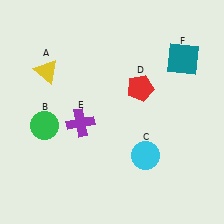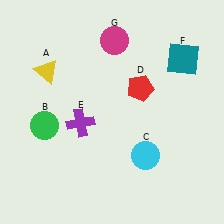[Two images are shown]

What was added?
A magenta circle (G) was added in Image 2.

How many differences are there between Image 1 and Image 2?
There is 1 difference between the two images.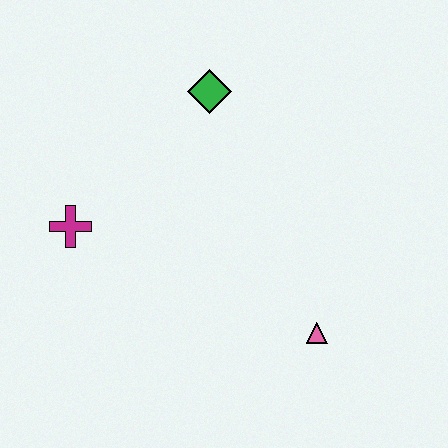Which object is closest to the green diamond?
The magenta cross is closest to the green diamond.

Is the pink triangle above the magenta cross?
No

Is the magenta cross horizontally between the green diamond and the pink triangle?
No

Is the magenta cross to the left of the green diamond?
Yes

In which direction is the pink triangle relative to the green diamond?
The pink triangle is below the green diamond.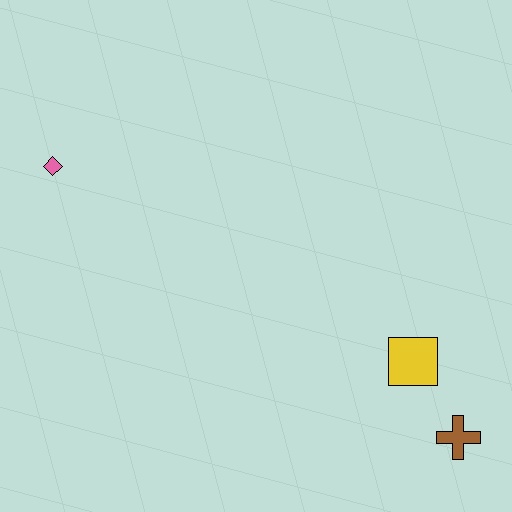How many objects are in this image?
There are 3 objects.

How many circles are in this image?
There are no circles.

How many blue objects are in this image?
There are no blue objects.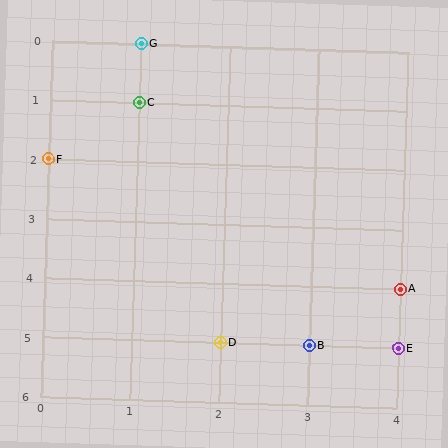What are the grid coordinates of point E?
Point E is at grid coordinates (4, 5).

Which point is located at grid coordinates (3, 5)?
Point B is at (3, 5).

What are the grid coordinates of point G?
Point G is at grid coordinates (1, 0).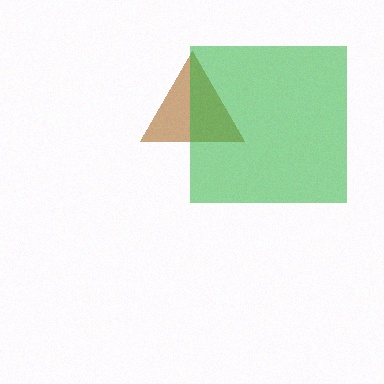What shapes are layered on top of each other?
The layered shapes are: a brown triangle, a green square.